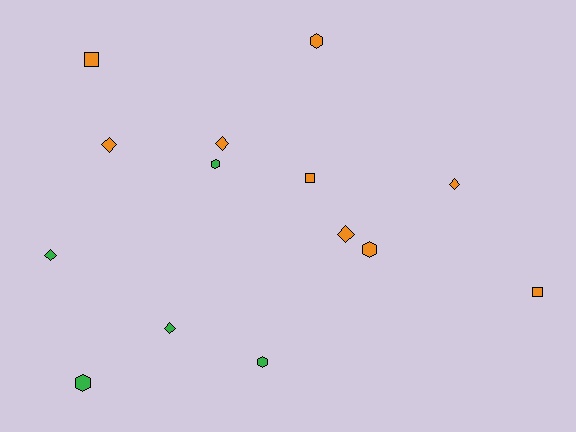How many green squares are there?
There are no green squares.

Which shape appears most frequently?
Diamond, with 6 objects.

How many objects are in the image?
There are 14 objects.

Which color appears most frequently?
Orange, with 9 objects.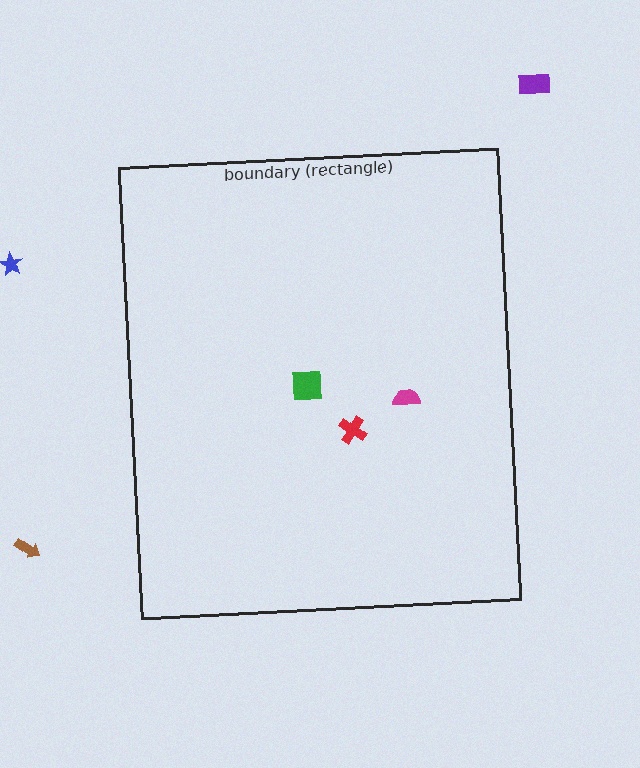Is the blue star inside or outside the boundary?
Outside.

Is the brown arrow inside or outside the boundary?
Outside.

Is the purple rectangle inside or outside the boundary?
Outside.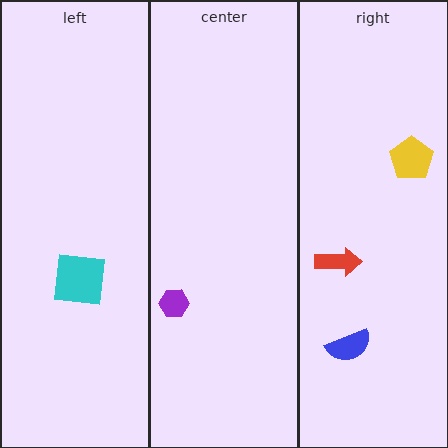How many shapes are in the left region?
1.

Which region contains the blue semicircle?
The right region.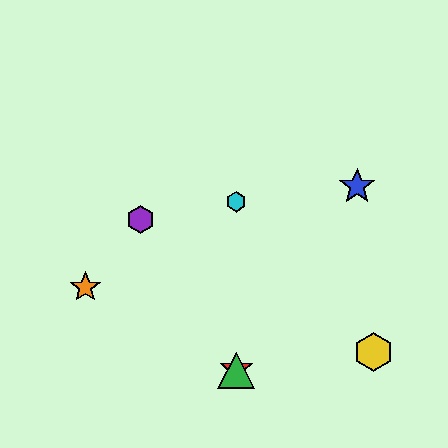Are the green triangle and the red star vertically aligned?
Yes, both are at x≈236.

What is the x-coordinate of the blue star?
The blue star is at x≈357.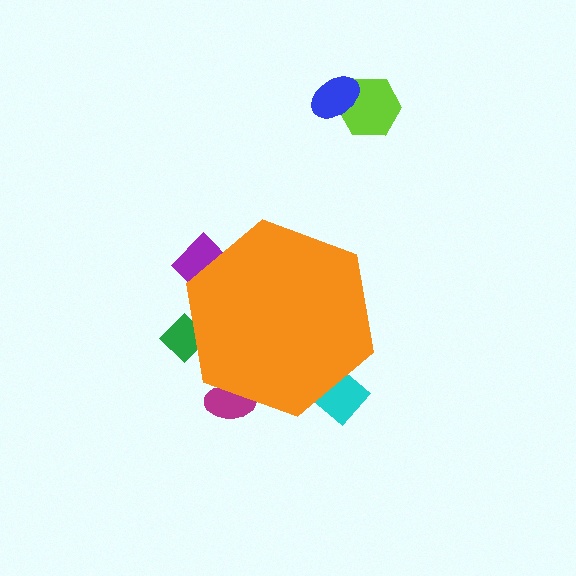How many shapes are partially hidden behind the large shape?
4 shapes are partially hidden.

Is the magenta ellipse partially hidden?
Yes, the magenta ellipse is partially hidden behind the orange hexagon.